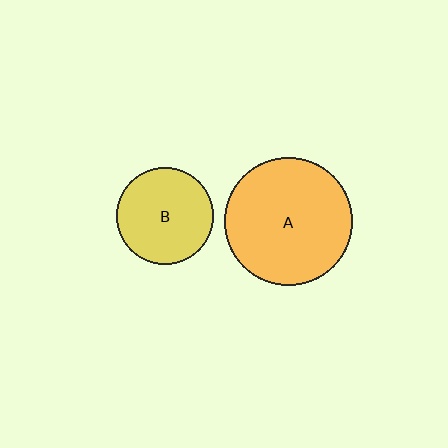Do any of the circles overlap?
No, none of the circles overlap.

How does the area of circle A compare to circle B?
Approximately 1.7 times.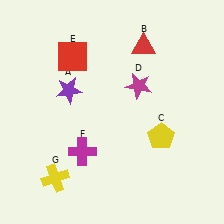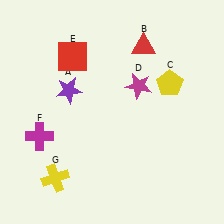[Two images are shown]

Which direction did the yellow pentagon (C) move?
The yellow pentagon (C) moved up.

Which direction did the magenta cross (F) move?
The magenta cross (F) moved left.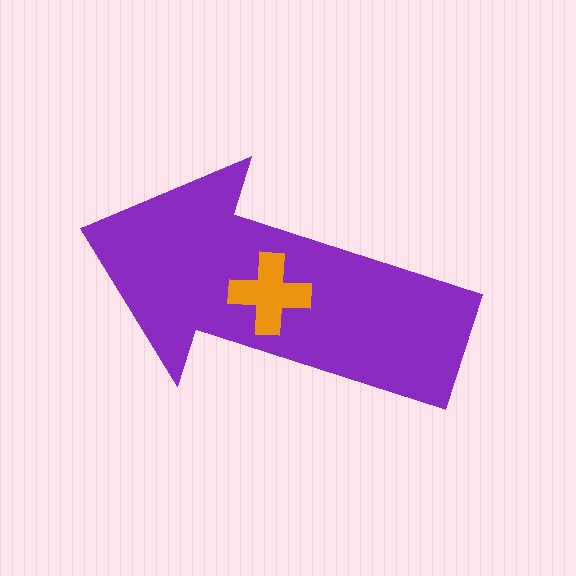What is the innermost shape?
The orange cross.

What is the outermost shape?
The purple arrow.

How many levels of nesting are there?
2.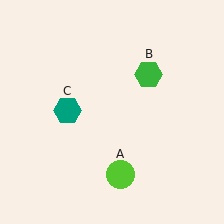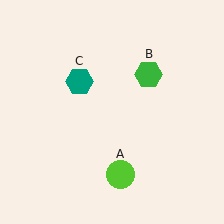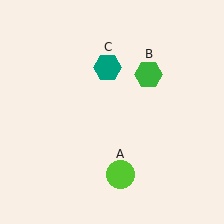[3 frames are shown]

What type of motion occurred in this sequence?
The teal hexagon (object C) rotated clockwise around the center of the scene.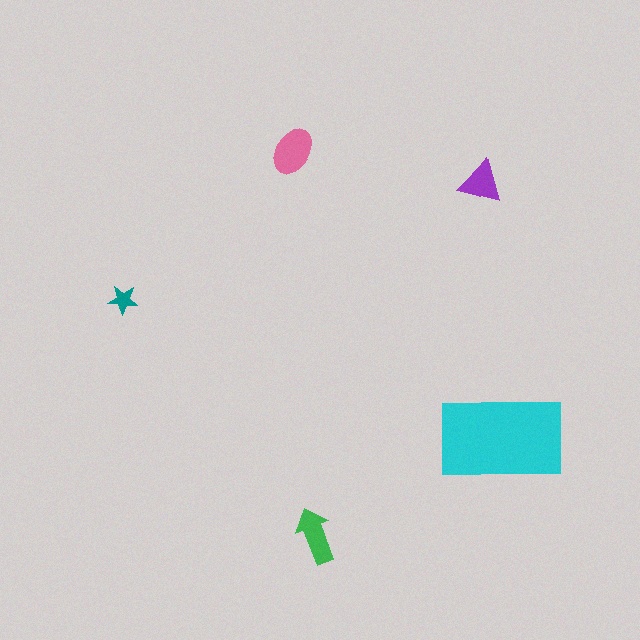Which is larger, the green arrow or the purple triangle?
The green arrow.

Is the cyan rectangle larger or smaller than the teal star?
Larger.